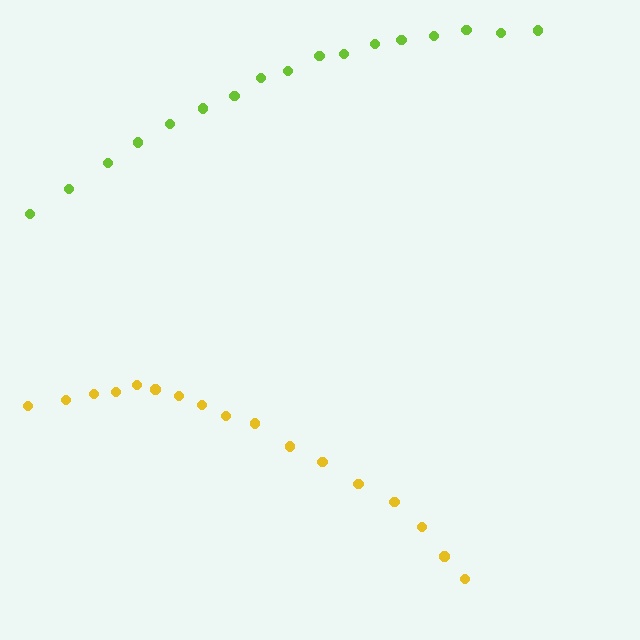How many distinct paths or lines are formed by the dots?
There are 2 distinct paths.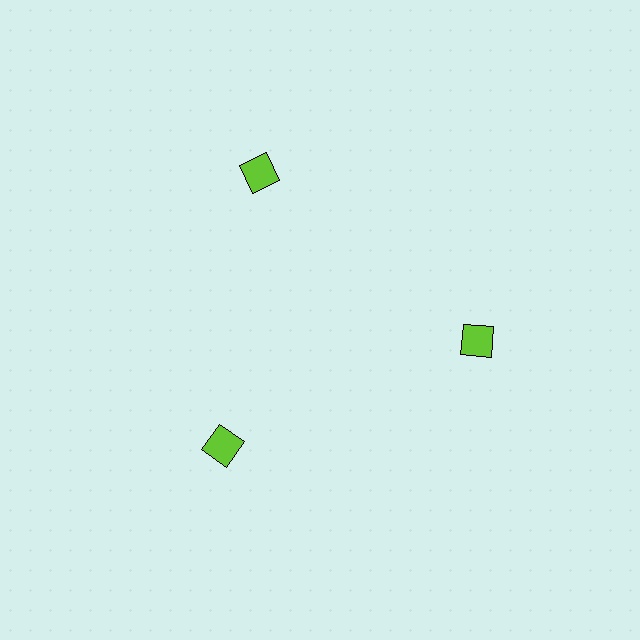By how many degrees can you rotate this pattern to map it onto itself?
The pattern maps onto itself every 120 degrees of rotation.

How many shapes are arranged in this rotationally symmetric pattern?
There are 3 shapes, arranged in 3 groups of 1.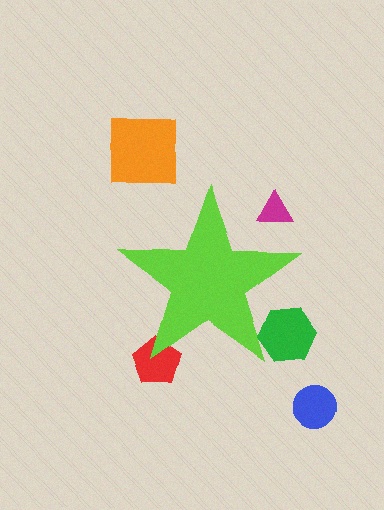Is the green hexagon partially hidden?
Yes, the green hexagon is partially hidden behind the lime star.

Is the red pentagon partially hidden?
Yes, the red pentagon is partially hidden behind the lime star.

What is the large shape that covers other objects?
A lime star.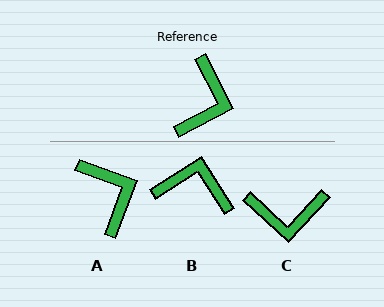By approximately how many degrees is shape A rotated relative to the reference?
Approximately 42 degrees counter-clockwise.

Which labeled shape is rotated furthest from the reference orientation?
B, about 95 degrees away.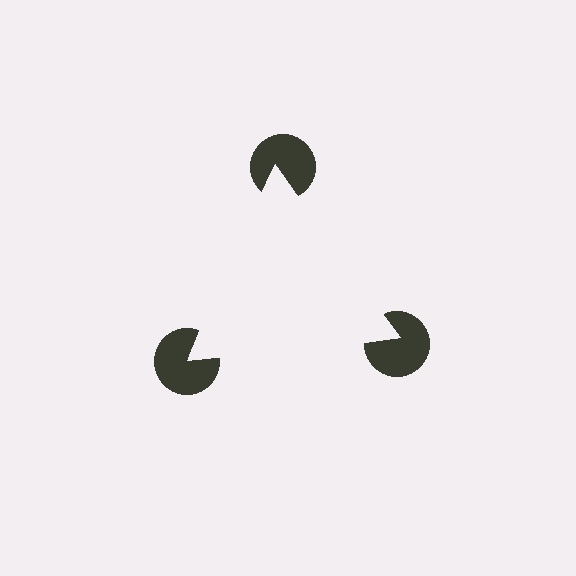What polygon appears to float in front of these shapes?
An illusory triangle — its edges are inferred from the aligned wedge cuts in the pac-man discs, not physically drawn.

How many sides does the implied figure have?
3 sides.